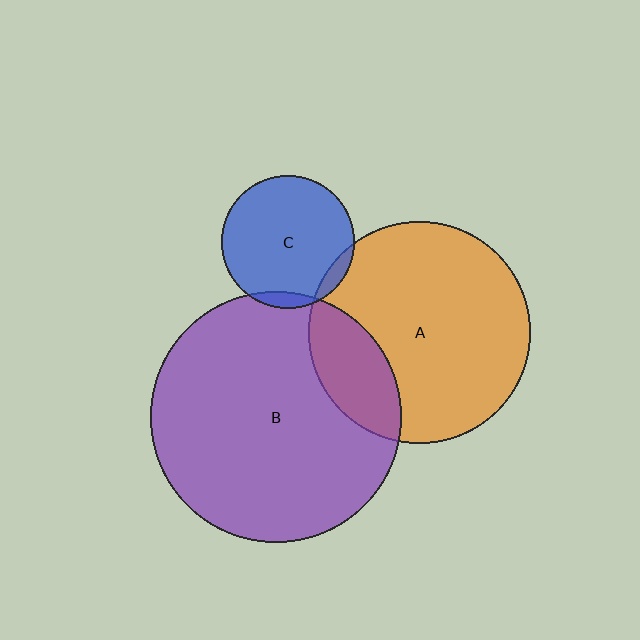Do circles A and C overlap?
Yes.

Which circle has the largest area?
Circle B (purple).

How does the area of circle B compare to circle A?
Approximately 1.3 times.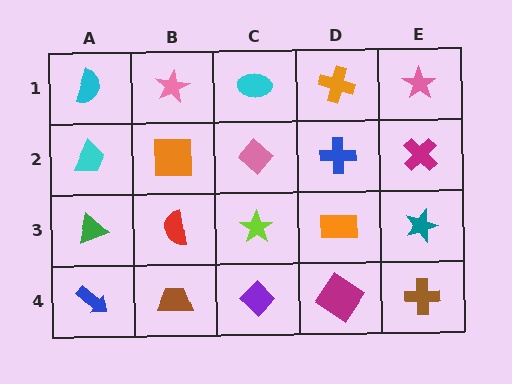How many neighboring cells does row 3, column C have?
4.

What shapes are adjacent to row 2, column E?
A pink star (row 1, column E), a teal star (row 3, column E), a blue cross (row 2, column D).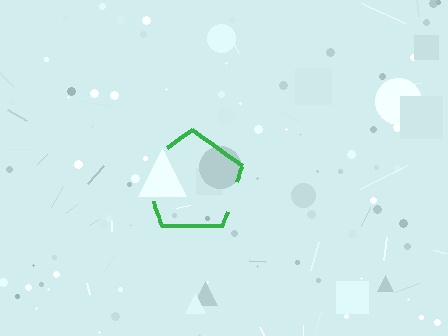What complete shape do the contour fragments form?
The contour fragments form a pentagon.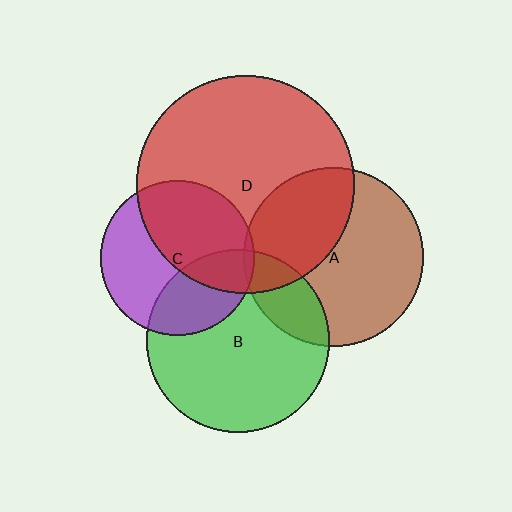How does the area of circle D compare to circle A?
Approximately 1.5 times.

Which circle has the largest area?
Circle D (red).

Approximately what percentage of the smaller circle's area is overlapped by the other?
Approximately 35%.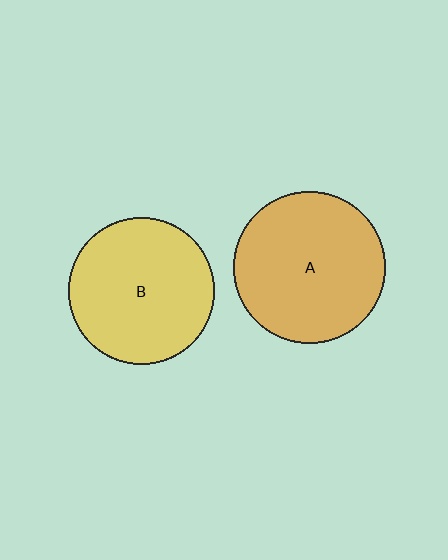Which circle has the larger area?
Circle A (orange).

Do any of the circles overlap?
No, none of the circles overlap.